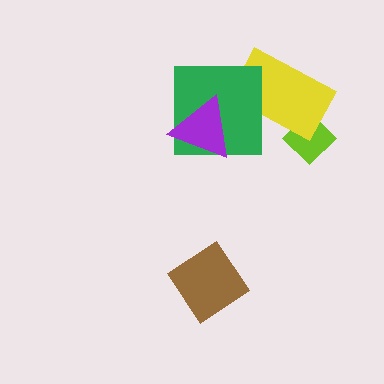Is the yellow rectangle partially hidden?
Yes, it is partially covered by another shape.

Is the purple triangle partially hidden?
No, no other shape covers it.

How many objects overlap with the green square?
2 objects overlap with the green square.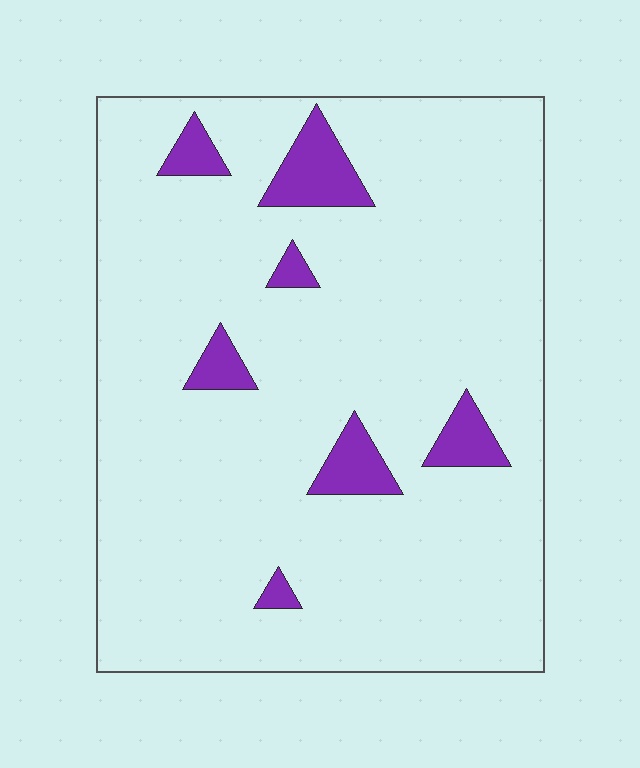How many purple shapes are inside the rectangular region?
7.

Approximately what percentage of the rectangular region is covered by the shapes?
Approximately 10%.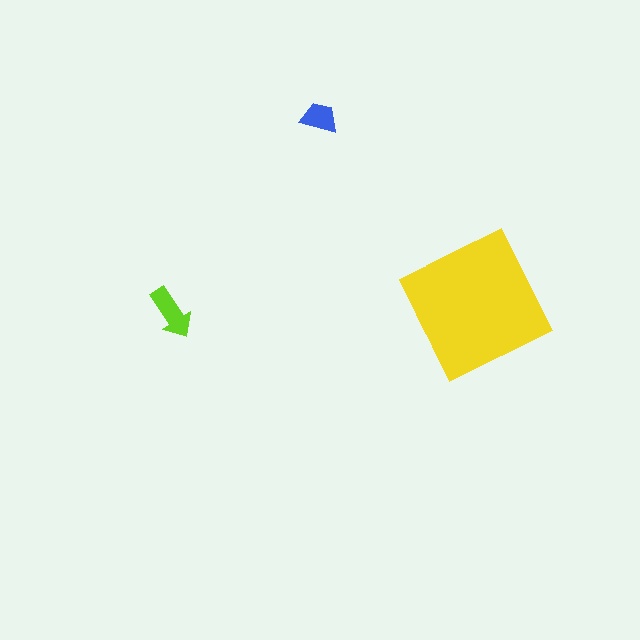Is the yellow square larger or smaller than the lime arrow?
Larger.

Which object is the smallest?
The blue trapezoid.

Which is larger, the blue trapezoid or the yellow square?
The yellow square.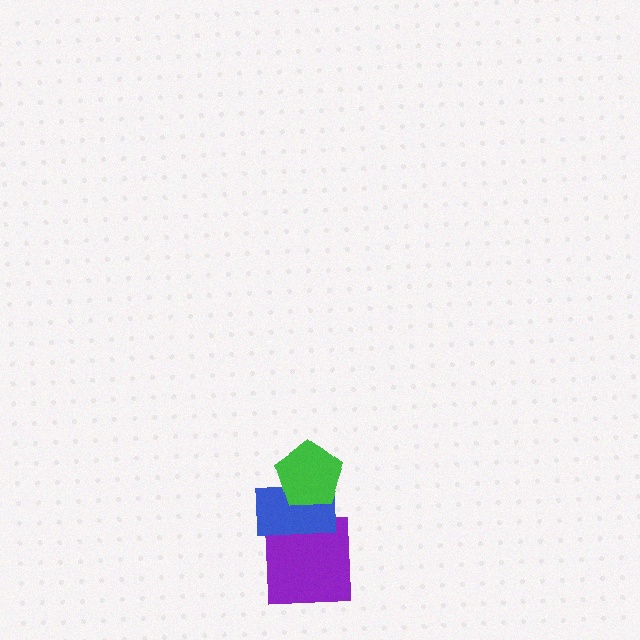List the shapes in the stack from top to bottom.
From top to bottom: the green pentagon, the blue rectangle, the purple square.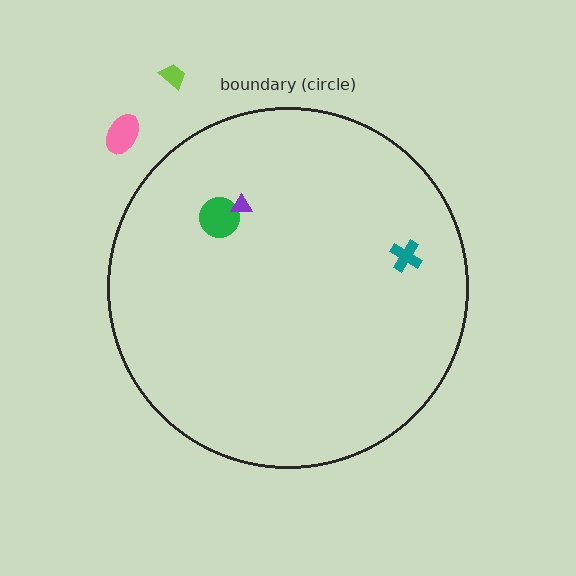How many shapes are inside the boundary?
3 inside, 2 outside.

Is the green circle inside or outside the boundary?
Inside.